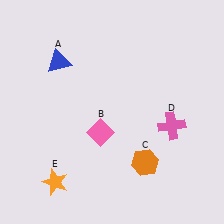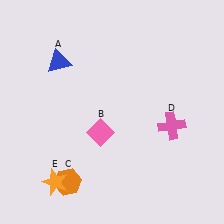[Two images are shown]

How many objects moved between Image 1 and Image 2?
1 object moved between the two images.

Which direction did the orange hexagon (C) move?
The orange hexagon (C) moved left.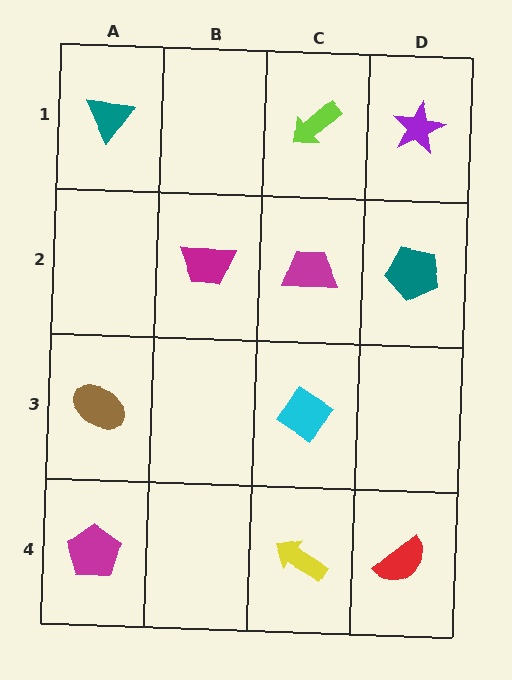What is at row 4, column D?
A red semicircle.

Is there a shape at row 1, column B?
No, that cell is empty.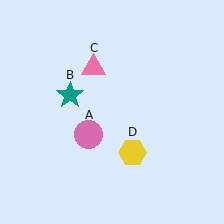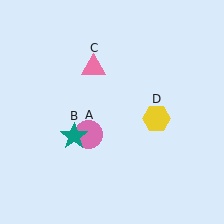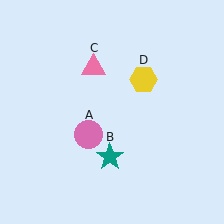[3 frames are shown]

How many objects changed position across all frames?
2 objects changed position: teal star (object B), yellow hexagon (object D).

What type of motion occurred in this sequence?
The teal star (object B), yellow hexagon (object D) rotated counterclockwise around the center of the scene.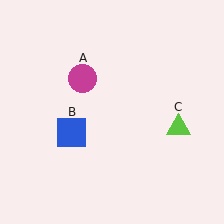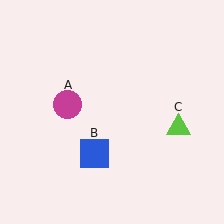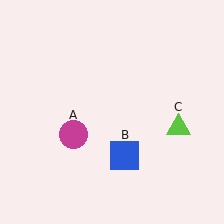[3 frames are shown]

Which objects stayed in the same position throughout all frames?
Lime triangle (object C) remained stationary.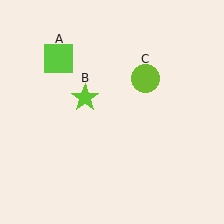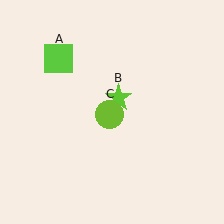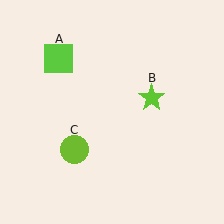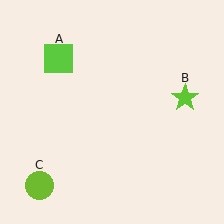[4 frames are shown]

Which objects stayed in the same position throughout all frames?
Lime square (object A) remained stationary.